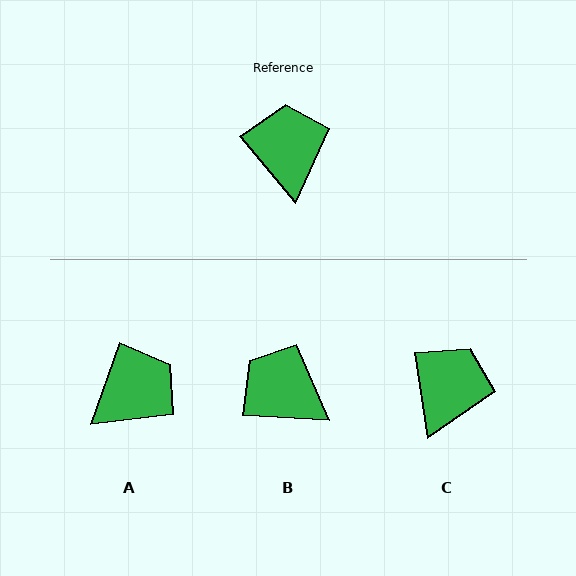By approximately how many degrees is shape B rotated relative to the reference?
Approximately 47 degrees counter-clockwise.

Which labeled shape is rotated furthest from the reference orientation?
A, about 59 degrees away.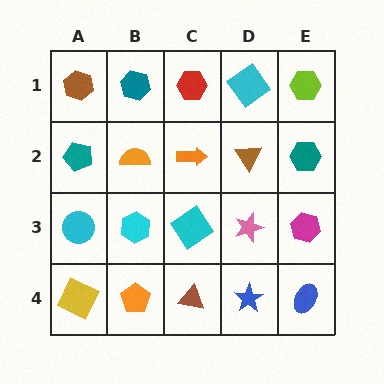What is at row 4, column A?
A yellow square.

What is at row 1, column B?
A teal hexagon.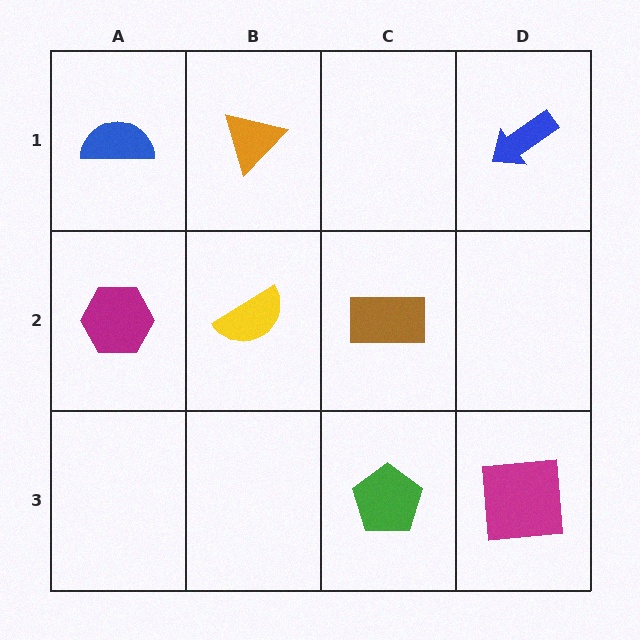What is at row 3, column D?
A magenta square.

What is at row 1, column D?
A blue arrow.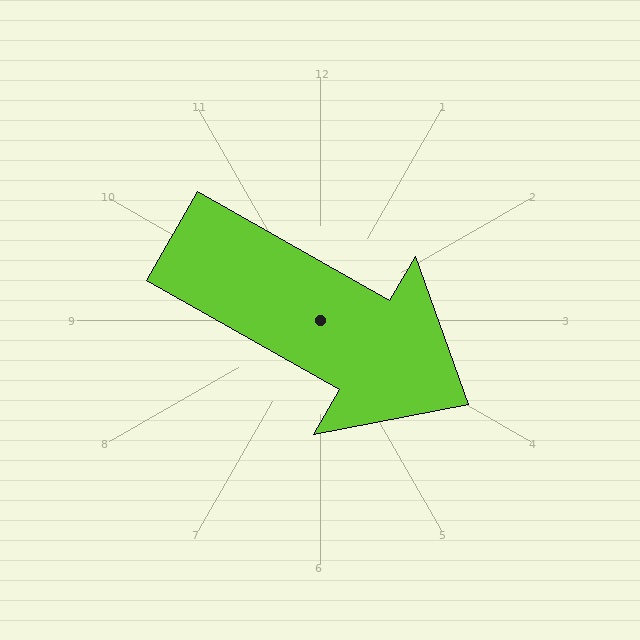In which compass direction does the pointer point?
Southeast.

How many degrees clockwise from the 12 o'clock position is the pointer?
Approximately 120 degrees.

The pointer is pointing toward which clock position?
Roughly 4 o'clock.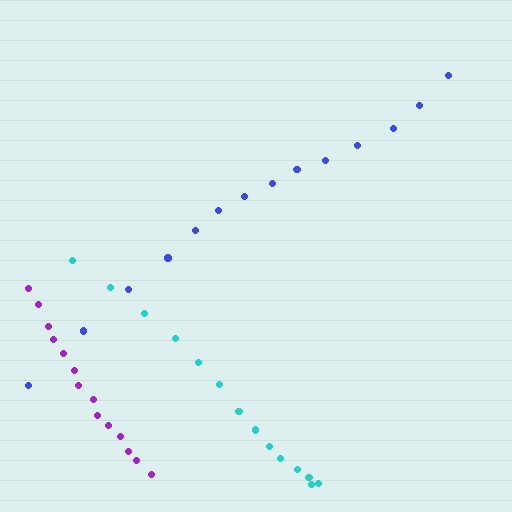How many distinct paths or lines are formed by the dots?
There are 3 distinct paths.